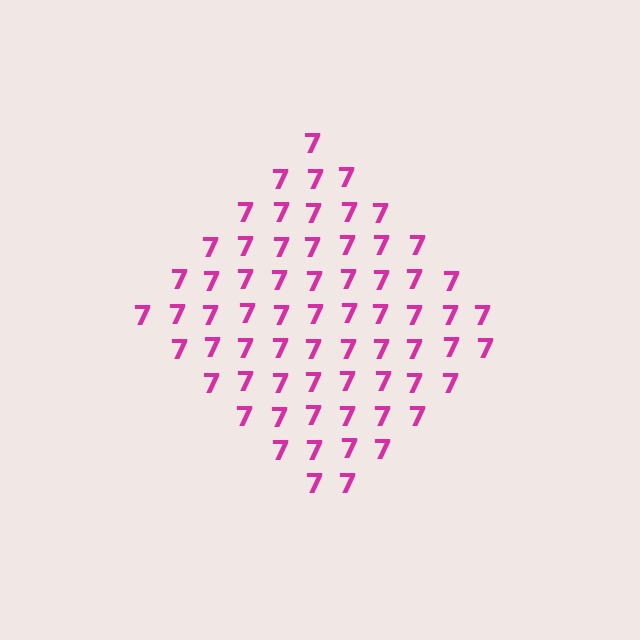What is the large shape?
The large shape is a diamond.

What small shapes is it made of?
It is made of small digit 7's.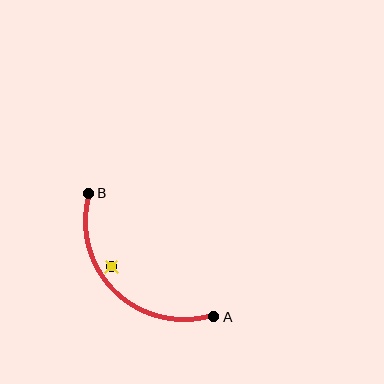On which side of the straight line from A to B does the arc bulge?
The arc bulges below and to the left of the straight line connecting A and B.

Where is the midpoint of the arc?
The arc midpoint is the point on the curve farthest from the straight line joining A and B. It sits below and to the left of that line.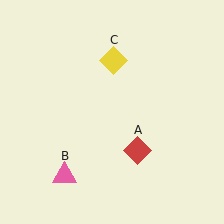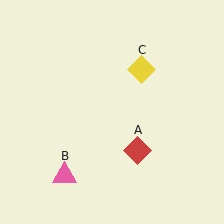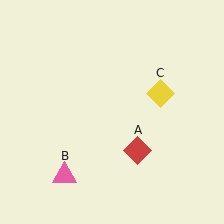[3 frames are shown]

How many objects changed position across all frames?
1 object changed position: yellow diamond (object C).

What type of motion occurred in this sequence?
The yellow diamond (object C) rotated clockwise around the center of the scene.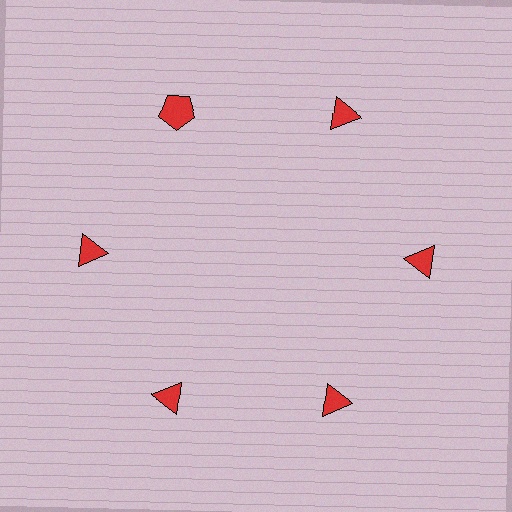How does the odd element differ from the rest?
It has a different shape: pentagon instead of triangle.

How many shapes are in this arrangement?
There are 6 shapes arranged in a ring pattern.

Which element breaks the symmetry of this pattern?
The red pentagon at roughly the 11 o'clock position breaks the symmetry. All other shapes are red triangles.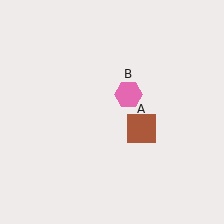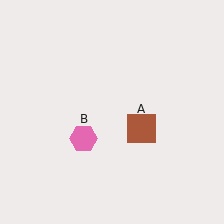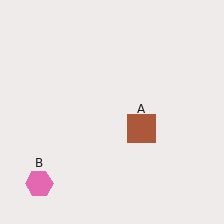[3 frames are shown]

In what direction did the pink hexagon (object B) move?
The pink hexagon (object B) moved down and to the left.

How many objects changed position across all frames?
1 object changed position: pink hexagon (object B).